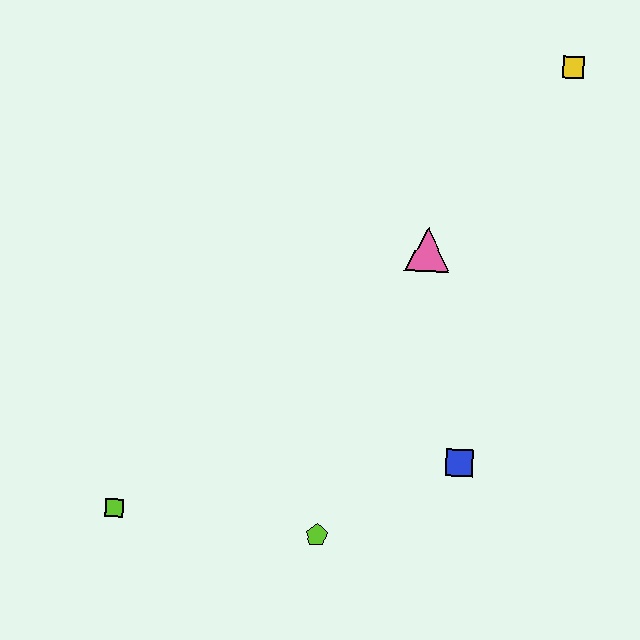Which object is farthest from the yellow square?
The lime square is farthest from the yellow square.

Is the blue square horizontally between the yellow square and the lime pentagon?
Yes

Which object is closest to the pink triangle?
The blue square is closest to the pink triangle.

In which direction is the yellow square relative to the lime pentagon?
The yellow square is above the lime pentagon.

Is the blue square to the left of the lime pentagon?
No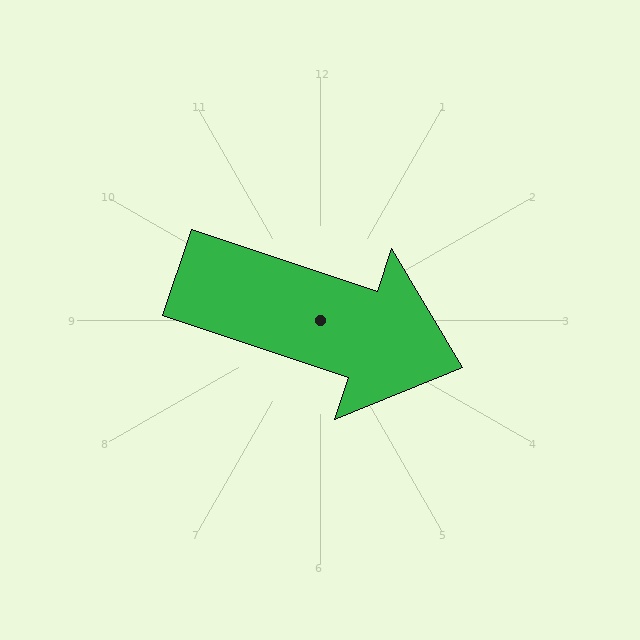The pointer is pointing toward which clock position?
Roughly 4 o'clock.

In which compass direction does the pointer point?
East.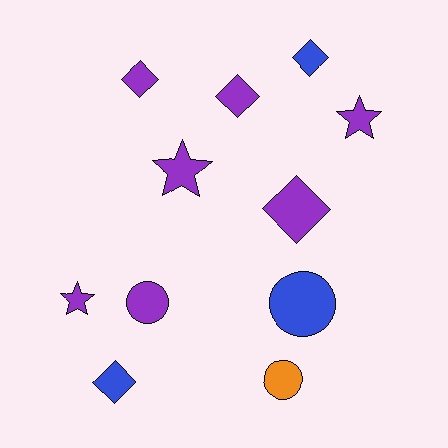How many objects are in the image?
There are 11 objects.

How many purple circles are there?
There is 1 purple circle.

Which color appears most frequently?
Purple, with 7 objects.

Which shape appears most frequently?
Diamond, with 5 objects.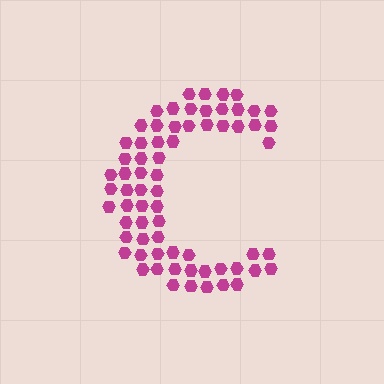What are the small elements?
The small elements are hexagons.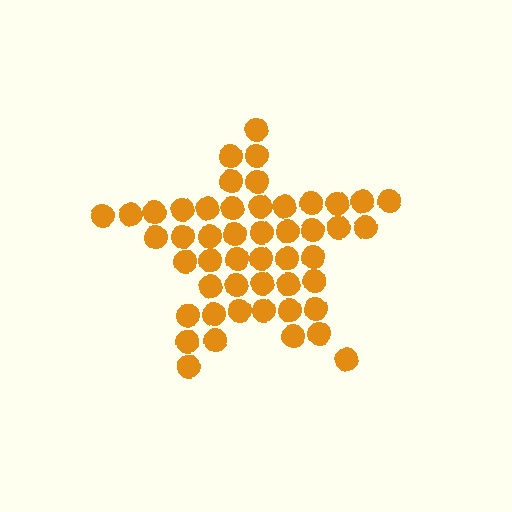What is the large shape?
The large shape is a star.